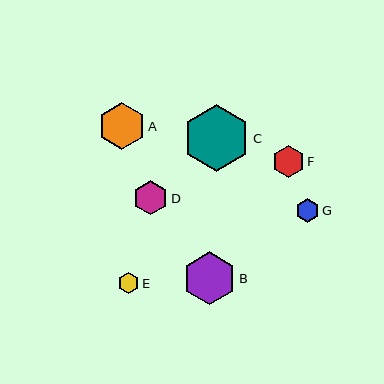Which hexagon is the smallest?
Hexagon E is the smallest with a size of approximately 21 pixels.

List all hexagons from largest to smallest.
From largest to smallest: C, B, A, D, F, G, E.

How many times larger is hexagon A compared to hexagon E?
Hexagon A is approximately 2.2 times the size of hexagon E.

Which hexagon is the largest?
Hexagon C is the largest with a size of approximately 67 pixels.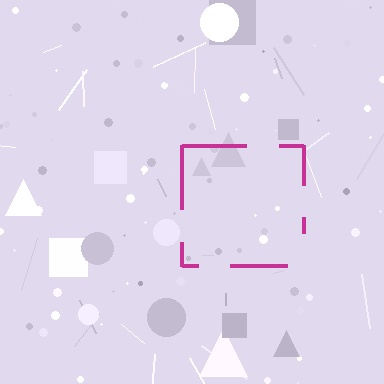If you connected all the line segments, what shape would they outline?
They would outline a square.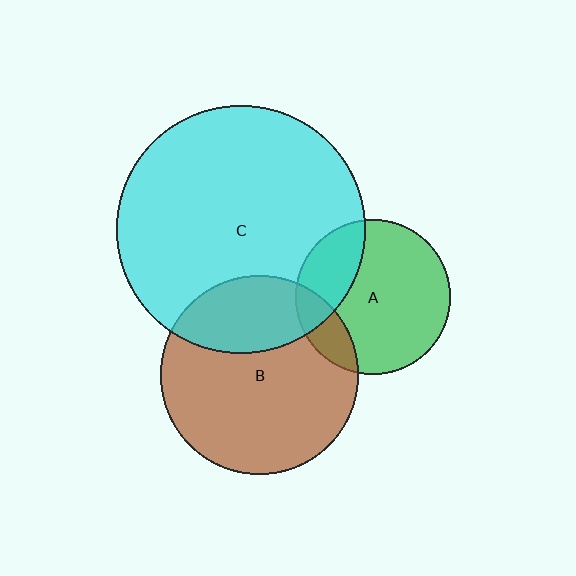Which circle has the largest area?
Circle C (cyan).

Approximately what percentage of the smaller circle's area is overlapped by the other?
Approximately 15%.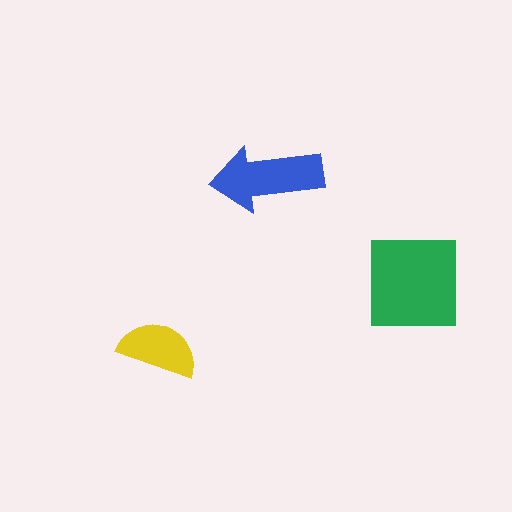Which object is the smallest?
The yellow semicircle.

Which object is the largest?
The green square.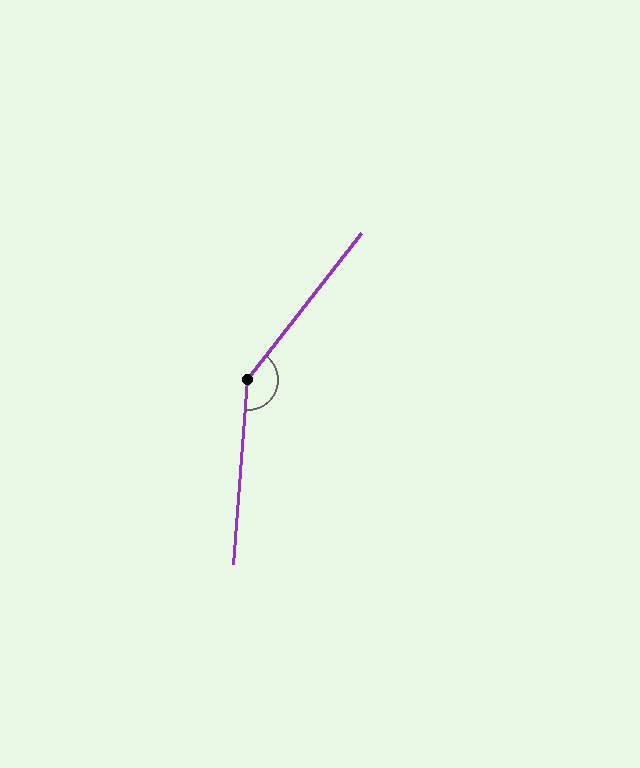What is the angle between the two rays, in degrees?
Approximately 146 degrees.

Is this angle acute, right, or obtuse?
It is obtuse.